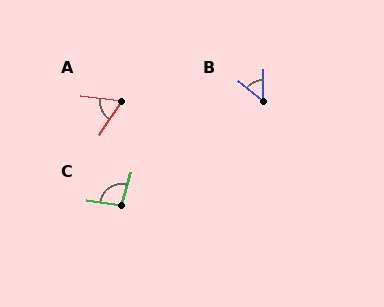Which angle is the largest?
C, at approximately 98 degrees.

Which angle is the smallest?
B, at approximately 51 degrees.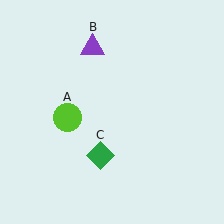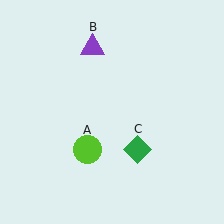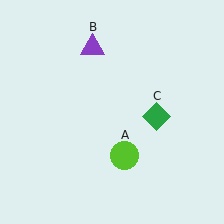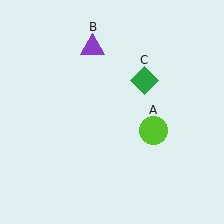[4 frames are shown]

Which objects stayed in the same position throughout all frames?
Purple triangle (object B) remained stationary.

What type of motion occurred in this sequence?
The lime circle (object A), green diamond (object C) rotated counterclockwise around the center of the scene.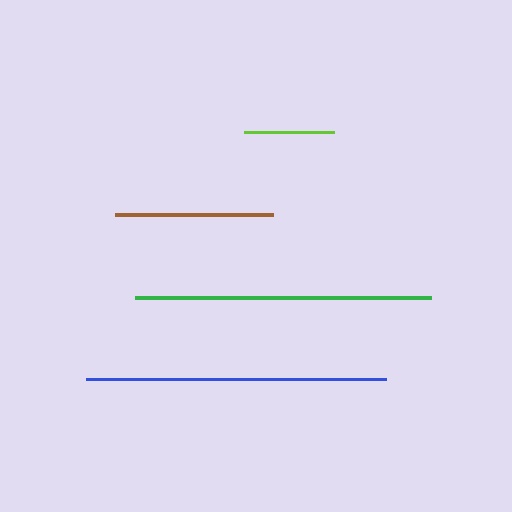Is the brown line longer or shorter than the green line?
The green line is longer than the brown line.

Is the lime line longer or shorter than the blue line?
The blue line is longer than the lime line.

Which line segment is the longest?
The blue line is the longest at approximately 300 pixels.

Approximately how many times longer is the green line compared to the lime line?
The green line is approximately 3.3 times the length of the lime line.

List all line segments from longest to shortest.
From longest to shortest: blue, green, brown, lime.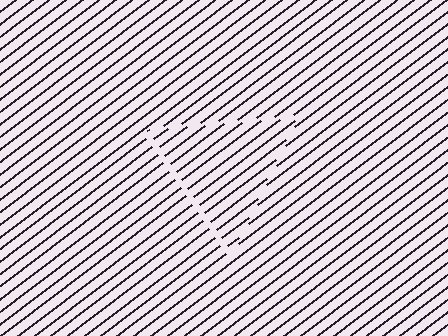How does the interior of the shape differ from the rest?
The interior of the shape contains the same grating, shifted by half a period — the contour is defined by the phase discontinuity where line-ends from the inner and outer gratings abut.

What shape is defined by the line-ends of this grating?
An illusory triangle. The interior of the shape contains the same grating, shifted by half a period — the contour is defined by the phase discontinuity where line-ends from the inner and outer gratings abut.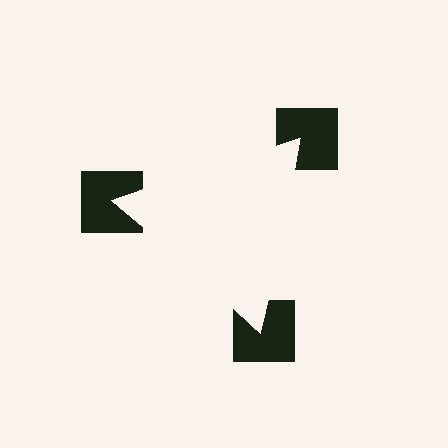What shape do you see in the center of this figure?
An illusory triangle — its edges are inferred from the aligned wedge cuts in the notched squares, not physically drawn.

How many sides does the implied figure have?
3 sides.